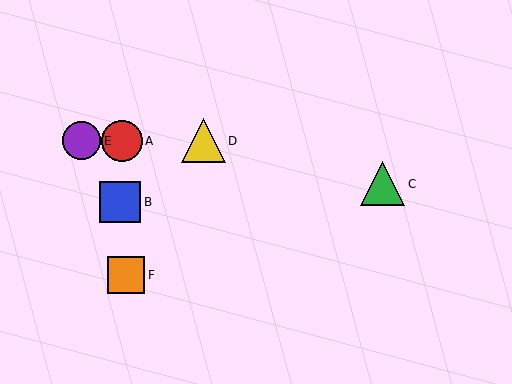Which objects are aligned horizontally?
Objects A, D, E are aligned horizontally.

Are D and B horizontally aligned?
No, D is at y≈141 and B is at y≈202.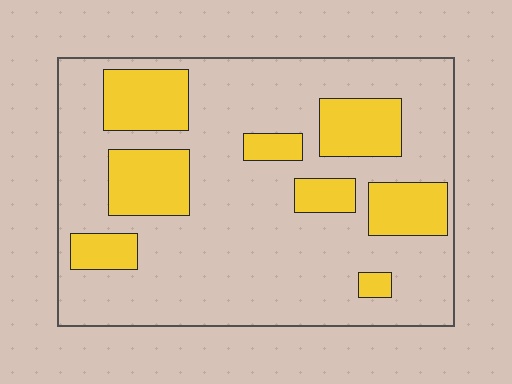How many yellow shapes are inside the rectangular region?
8.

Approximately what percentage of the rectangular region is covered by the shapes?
Approximately 25%.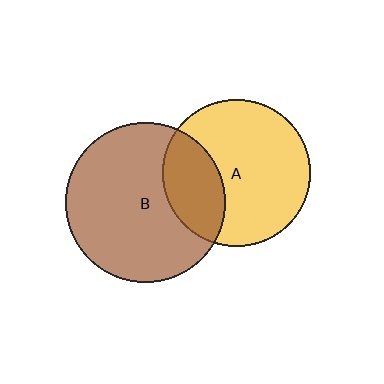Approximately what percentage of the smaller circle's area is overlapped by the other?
Approximately 30%.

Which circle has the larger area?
Circle B (brown).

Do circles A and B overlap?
Yes.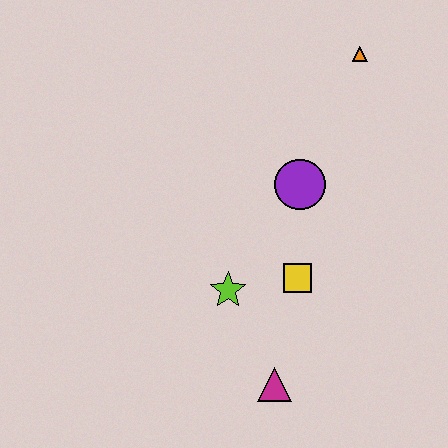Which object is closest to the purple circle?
The yellow square is closest to the purple circle.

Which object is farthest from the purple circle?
The magenta triangle is farthest from the purple circle.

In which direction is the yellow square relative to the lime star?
The yellow square is to the right of the lime star.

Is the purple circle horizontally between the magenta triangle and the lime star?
No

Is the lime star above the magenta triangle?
Yes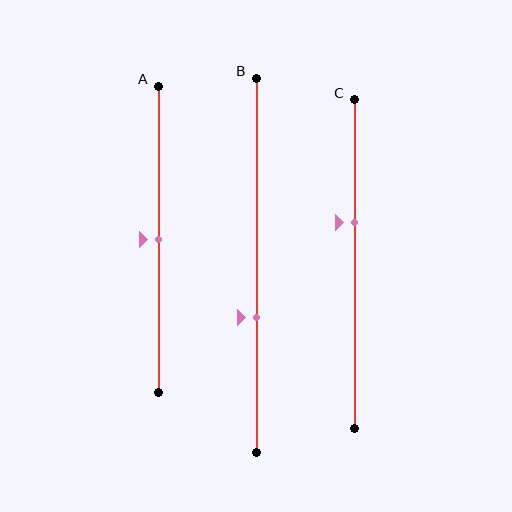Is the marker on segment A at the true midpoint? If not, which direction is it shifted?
Yes, the marker on segment A is at the true midpoint.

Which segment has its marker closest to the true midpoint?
Segment A has its marker closest to the true midpoint.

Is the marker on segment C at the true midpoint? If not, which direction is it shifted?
No, the marker on segment C is shifted upward by about 13% of the segment length.